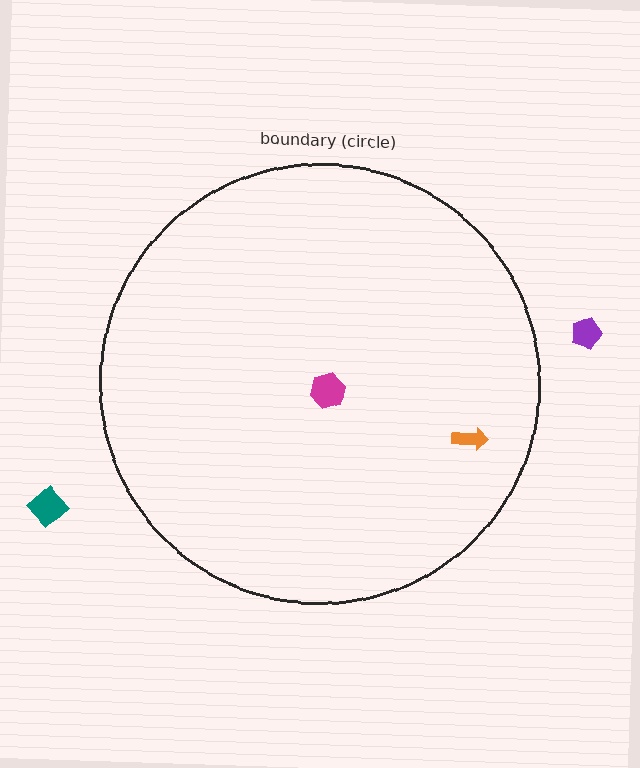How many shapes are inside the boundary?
2 inside, 2 outside.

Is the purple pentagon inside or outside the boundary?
Outside.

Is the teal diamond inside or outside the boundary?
Outside.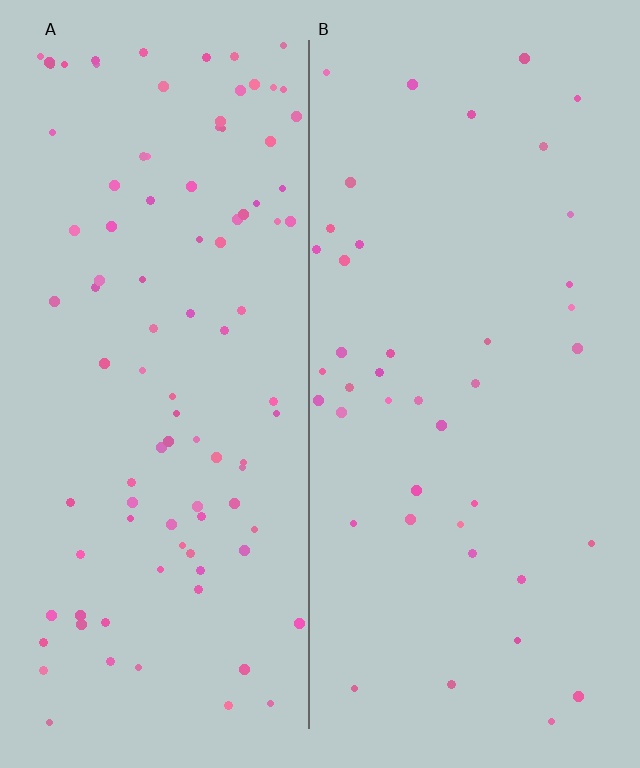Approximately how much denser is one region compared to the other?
Approximately 2.3× — region A over region B.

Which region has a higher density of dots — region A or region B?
A (the left).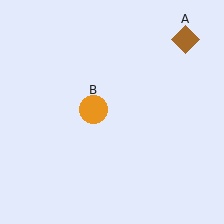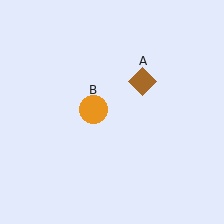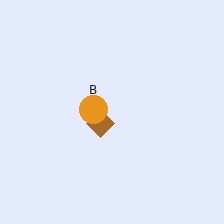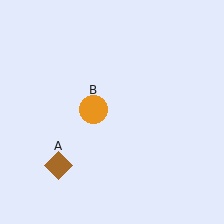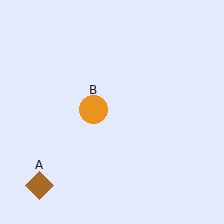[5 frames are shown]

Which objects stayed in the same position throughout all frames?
Orange circle (object B) remained stationary.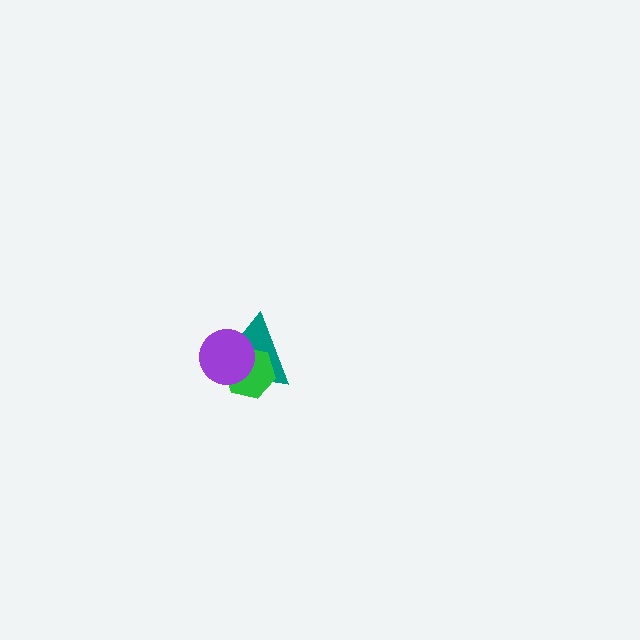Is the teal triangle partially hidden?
Yes, it is partially covered by another shape.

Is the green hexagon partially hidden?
Yes, it is partially covered by another shape.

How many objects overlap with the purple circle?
2 objects overlap with the purple circle.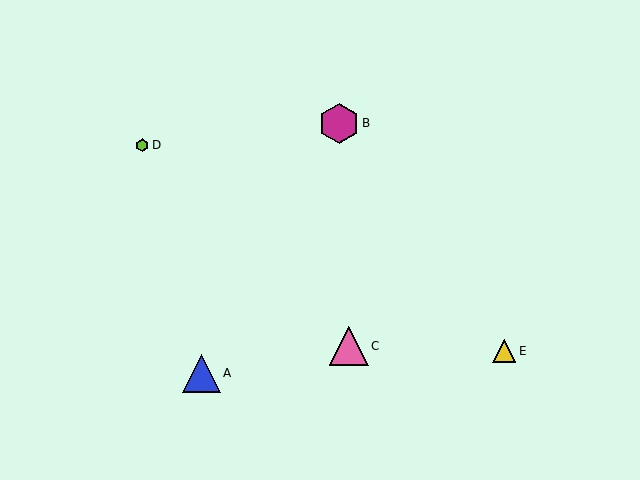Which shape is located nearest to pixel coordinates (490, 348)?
The yellow triangle (labeled E) at (504, 351) is nearest to that location.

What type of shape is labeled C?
Shape C is a pink triangle.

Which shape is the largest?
The magenta hexagon (labeled B) is the largest.